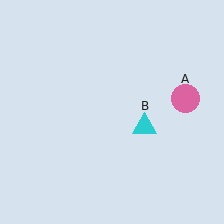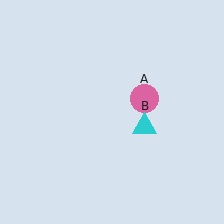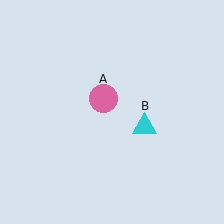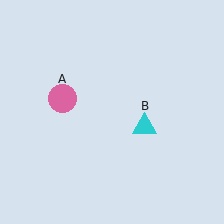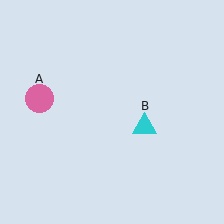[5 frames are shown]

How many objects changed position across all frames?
1 object changed position: pink circle (object A).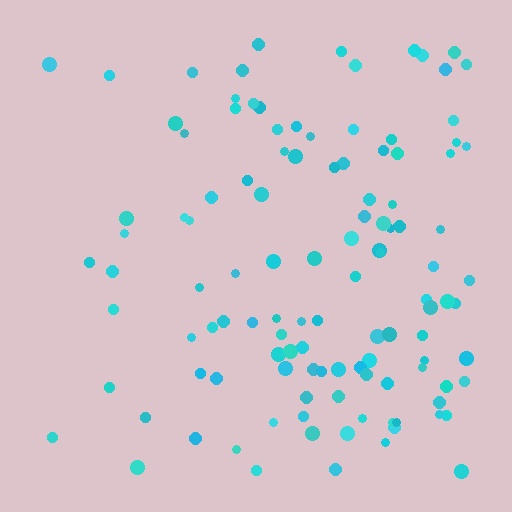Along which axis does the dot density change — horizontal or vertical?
Horizontal.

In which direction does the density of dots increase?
From left to right, with the right side densest.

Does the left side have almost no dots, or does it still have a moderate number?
Still a moderate number, just noticeably fewer than the right.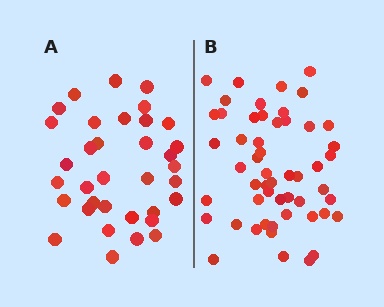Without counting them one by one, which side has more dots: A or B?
Region B (the right region) has more dots.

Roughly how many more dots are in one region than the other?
Region B has approximately 20 more dots than region A.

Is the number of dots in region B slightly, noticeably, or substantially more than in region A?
Region B has substantially more. The ratio is roughly 1.5 to 1.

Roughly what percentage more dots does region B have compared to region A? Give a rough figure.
About 50% more.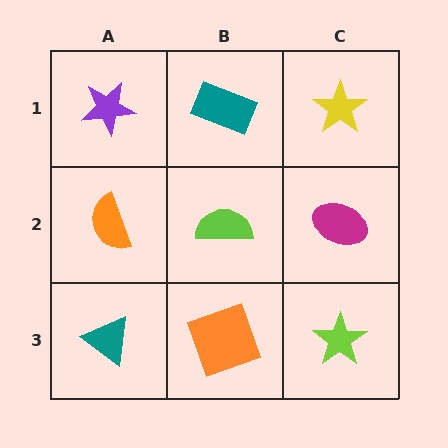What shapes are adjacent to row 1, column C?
A magenta ellipse (row 2, column C), a teal rectangle (row 1, column B).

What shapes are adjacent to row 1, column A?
An orange semicircle (row 2, column A), a teal rectangle (row 1, column B).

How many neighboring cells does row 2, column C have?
3.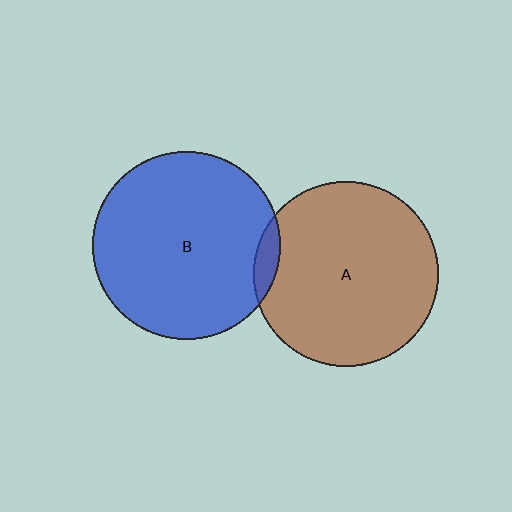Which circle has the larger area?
Circle B (blue).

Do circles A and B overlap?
Yes.